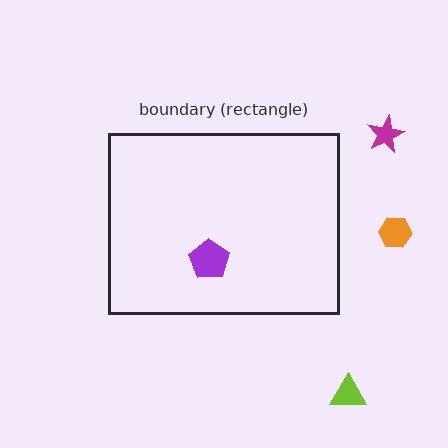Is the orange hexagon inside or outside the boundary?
Outside.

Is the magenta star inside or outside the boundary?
Outside.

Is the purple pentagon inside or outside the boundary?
Inside.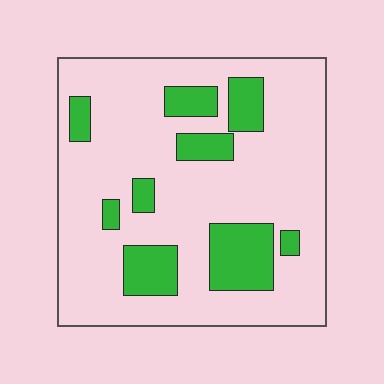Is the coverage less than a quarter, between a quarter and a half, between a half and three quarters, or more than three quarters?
Less than a quarter.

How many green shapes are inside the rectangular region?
9.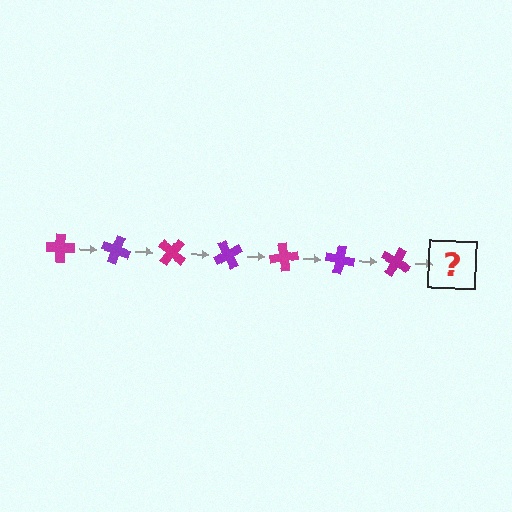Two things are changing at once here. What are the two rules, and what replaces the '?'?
The two rules are that it rotates 20 degrees each step and the color cycles through magenta and purple. The '?' should be a purple cross, rotated 140 degrees from the start.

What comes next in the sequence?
The next element should be a purple cross, rotated 140 degrees from the start.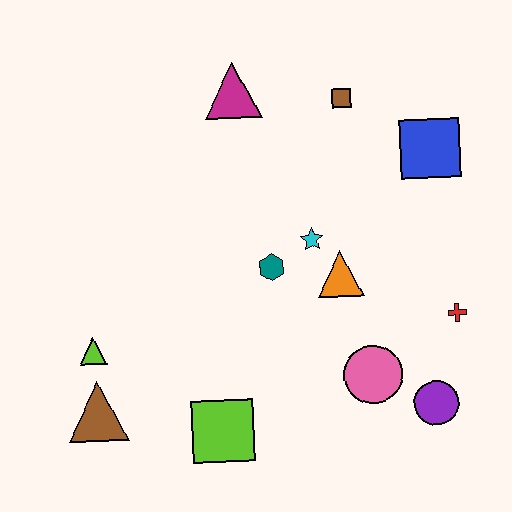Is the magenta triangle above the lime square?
Yes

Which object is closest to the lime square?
The brown triangle is closest to the lime square.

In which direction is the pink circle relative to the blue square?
The pink circle is below the blue square.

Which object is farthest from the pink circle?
The magenta triangle is farthest from the pink circle.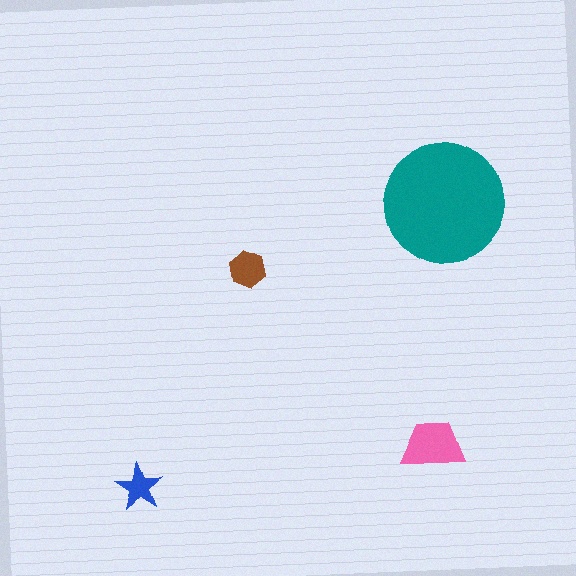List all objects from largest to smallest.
The teal circle, the pink trapezoid, the brown hexagon, the blue star.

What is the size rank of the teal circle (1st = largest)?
1st.